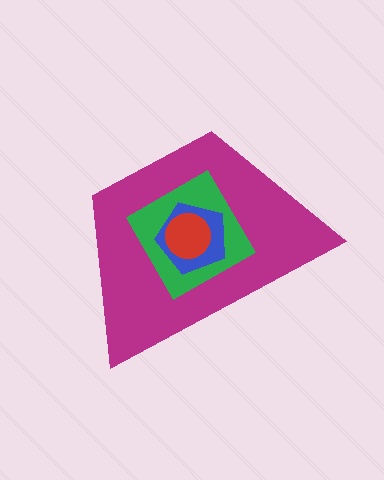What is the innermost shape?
The red circle.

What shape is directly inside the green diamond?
The blue pentagon.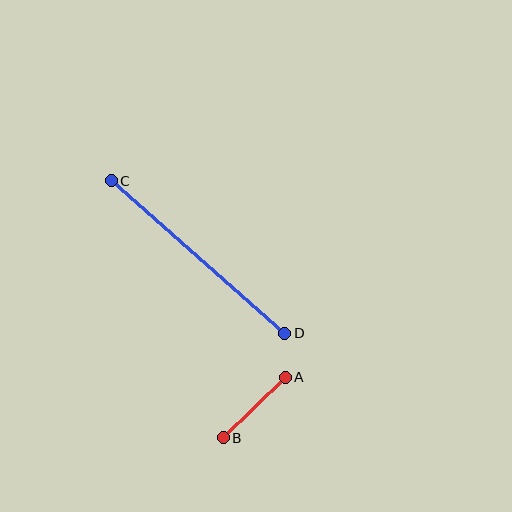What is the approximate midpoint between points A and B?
The midpoint is at approximately (254, 408) pixels.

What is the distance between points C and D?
The distance is approximately 231 pixels.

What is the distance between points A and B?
The distance is approximately 87 pixels.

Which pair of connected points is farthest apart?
Points C and D are farthest apart.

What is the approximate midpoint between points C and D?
The midpoint is at approximately (198, 257) pixels.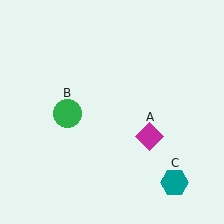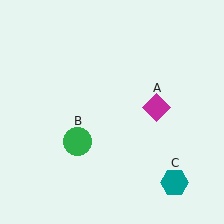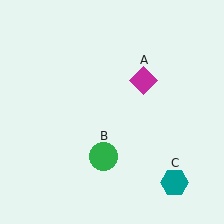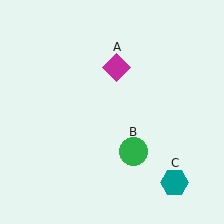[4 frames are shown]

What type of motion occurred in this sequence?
The magenta diamond (object A), green circle (object B) rotated counterclockwise around the center of the scene.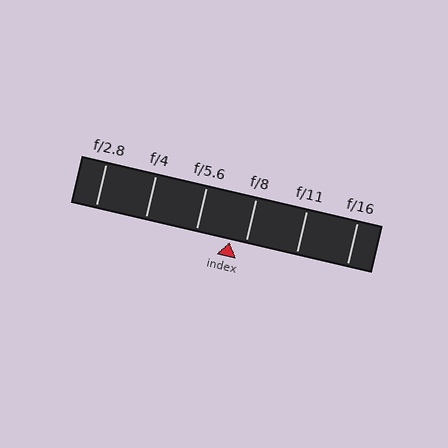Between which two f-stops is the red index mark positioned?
The index mark is between f/5.6 and f/8.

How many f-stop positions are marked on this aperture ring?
There are 6 f-stop positions marked.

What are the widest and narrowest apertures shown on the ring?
The widest aperture shown is f/2.8 and the narrowest is f/16.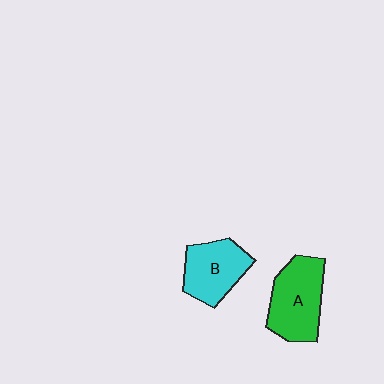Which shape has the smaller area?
Shape B (cyan).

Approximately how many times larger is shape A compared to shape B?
Approximately 1.2 times.